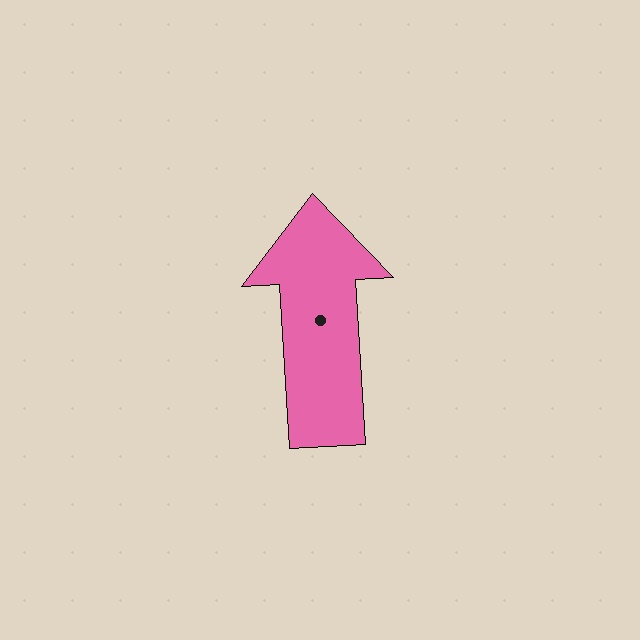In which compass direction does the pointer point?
North.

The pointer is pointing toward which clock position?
Roughly 12 o'clock.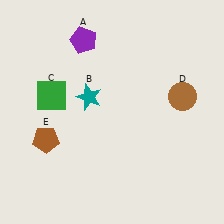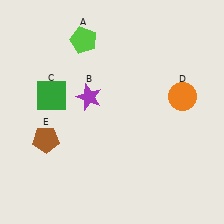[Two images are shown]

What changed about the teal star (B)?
In Image 1, B is teal. In Image 2, it changed to purple.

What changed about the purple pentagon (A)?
In Image 1, A is purple. In Image 2, it changed to lime.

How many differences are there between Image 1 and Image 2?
There are 3 differences between the two images.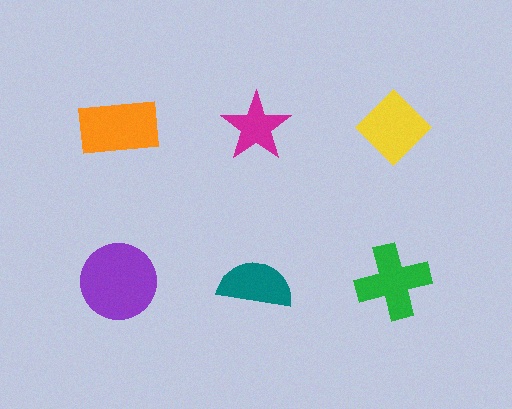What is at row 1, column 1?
An orange rectangle.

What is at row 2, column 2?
A teal semicircle.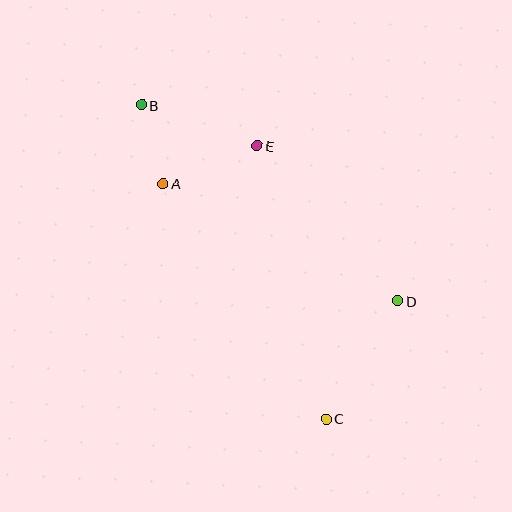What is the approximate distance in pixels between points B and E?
The distance between B and E is approximately 122 pixels.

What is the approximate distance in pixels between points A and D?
The distance between A and D is approximately 262 pixels.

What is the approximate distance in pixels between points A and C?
The distance between A and C is approximately 286 pixels.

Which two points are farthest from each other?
Points B and C are farthest from each other.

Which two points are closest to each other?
Points A and B are closest to each other.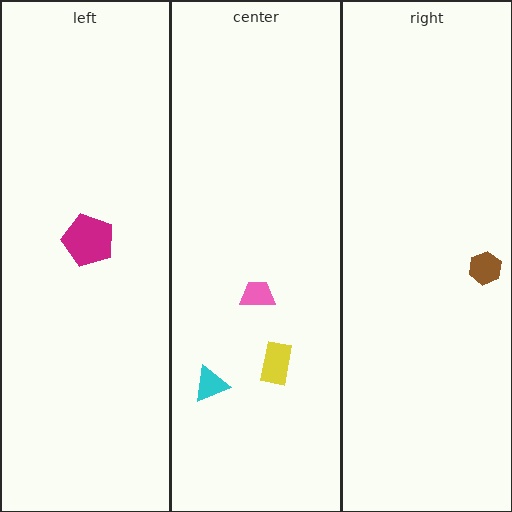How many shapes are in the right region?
1.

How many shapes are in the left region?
1.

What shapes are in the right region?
The brown hexagon.